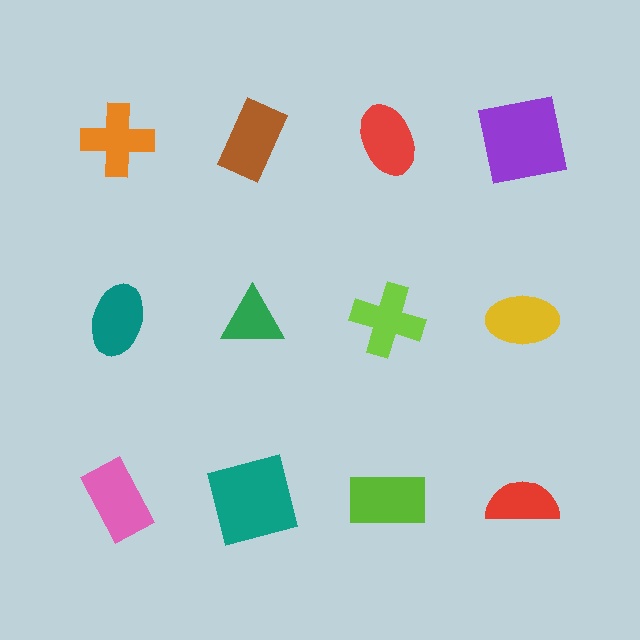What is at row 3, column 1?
A pink rectangle.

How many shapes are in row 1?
4 shapes.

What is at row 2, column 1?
A teal ellipse.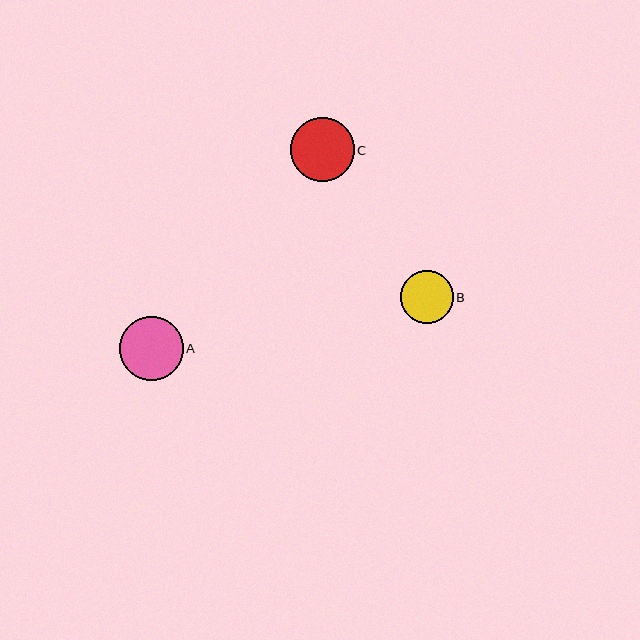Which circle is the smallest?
Circle B is the smallest with a size of approximately 53 pixels.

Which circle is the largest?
Circle A is the largest with a size of approximately 64 pixels.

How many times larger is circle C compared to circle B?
Circle C is approximately 1.2 times the size of circle B.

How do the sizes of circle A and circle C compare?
Circle A and circle C are approximately the same size.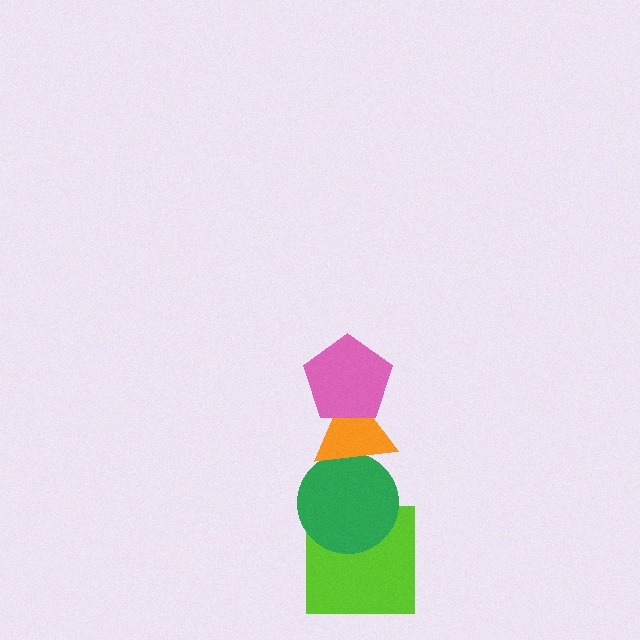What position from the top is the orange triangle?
The orange triangle is 2nd from the top.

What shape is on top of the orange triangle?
The pink pentagon is on top of the orange triangle.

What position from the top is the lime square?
The lime square is 4th from the top.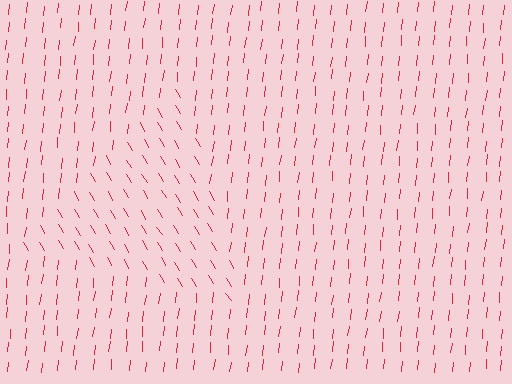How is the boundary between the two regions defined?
The boundary is defined purely by a change in line orientation (approximately 37 degrees difference). All lines are the same color and thickness.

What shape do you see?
I see a triangle.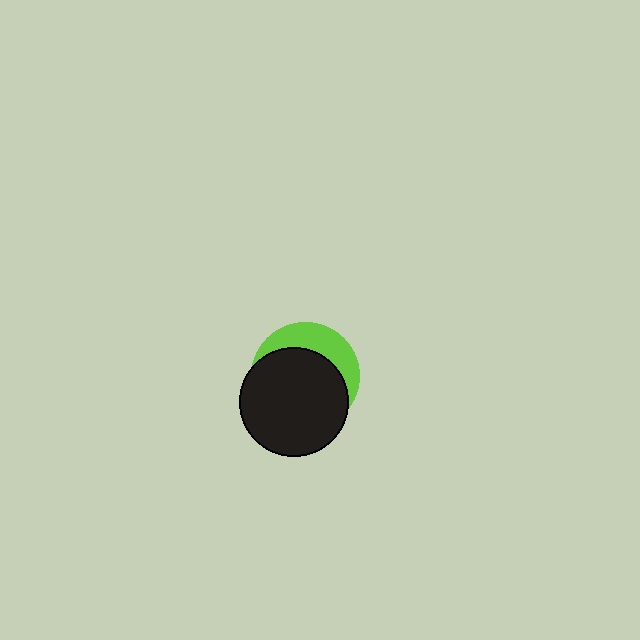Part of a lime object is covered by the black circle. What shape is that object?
It is a circle.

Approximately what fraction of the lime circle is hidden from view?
Roughly 68% of the lime circle is hidden behind the black circle.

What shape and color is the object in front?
The object in front is a black circle.